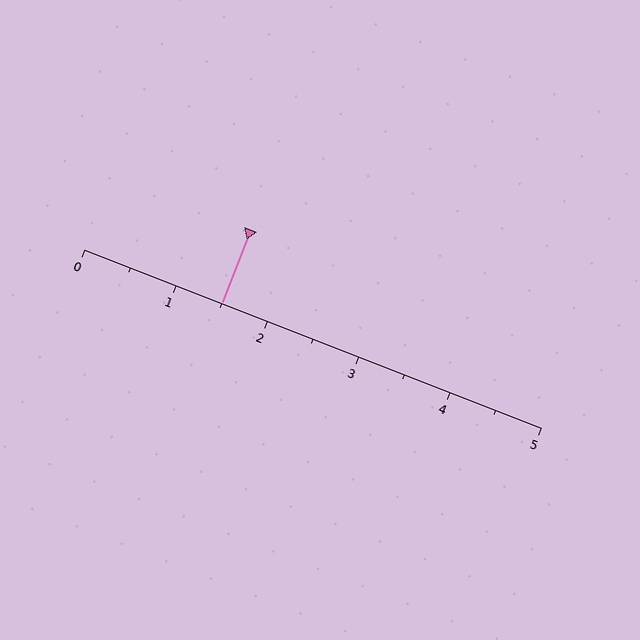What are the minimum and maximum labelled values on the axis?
The axis runs from 0 to 5.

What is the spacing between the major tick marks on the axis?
The major ticks are spaced 1 apart.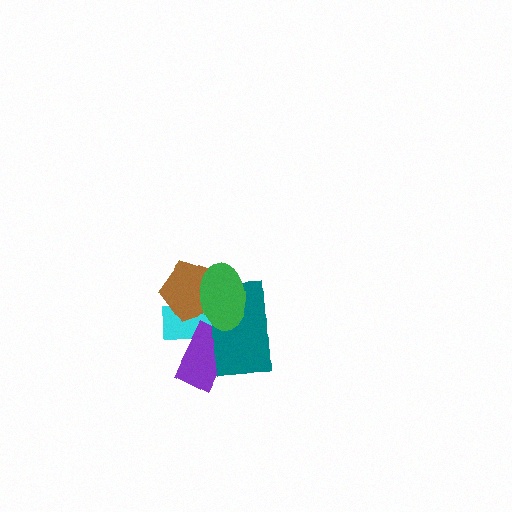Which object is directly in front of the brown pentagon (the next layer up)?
The teal rectangle is directly in front of the brown pentagon.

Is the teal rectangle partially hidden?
Yes, it is partially covered by another shape.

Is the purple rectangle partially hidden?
Yes, it is partially covered by another shape.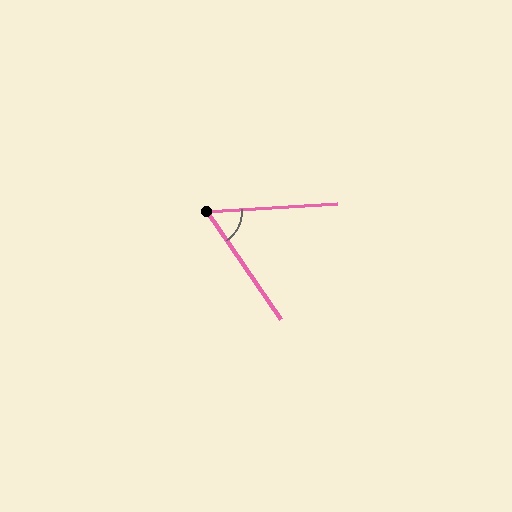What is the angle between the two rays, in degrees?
Approximately 59 degrees.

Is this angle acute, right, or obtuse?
It is acute.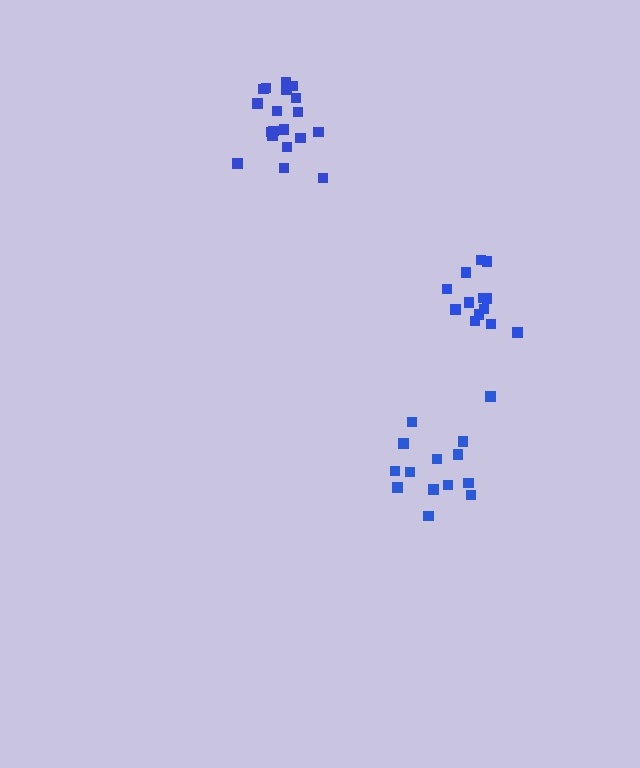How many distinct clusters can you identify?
There are 3 distinct clusters.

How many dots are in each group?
Group 1: 14 dots, Group 2: 13 dots, Group 3: 19 dots (46 total).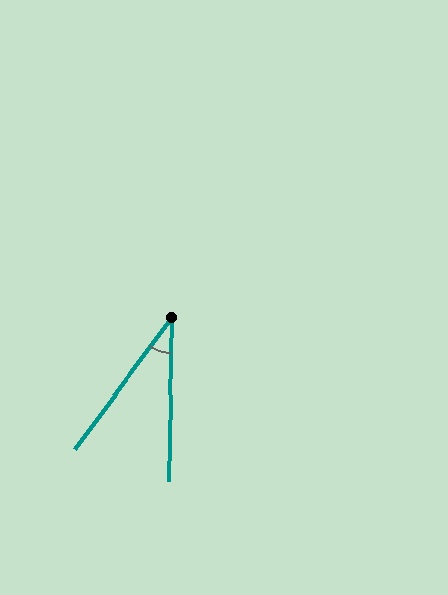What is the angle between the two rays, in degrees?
Approximately 35 degrees.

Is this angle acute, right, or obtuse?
It is acute.